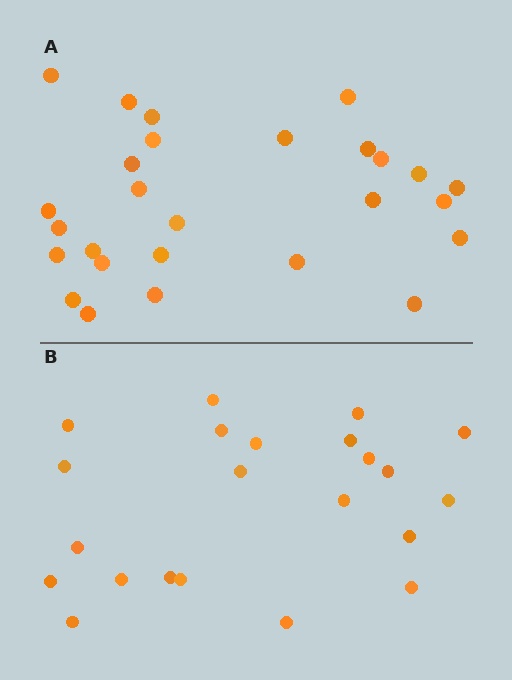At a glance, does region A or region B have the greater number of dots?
Region A (the top region) has more dots.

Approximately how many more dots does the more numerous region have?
Region A has about 5 more dots than region B.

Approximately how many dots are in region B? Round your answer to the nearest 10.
About 20 dots. (The exact count is 22, which rounds to 20.)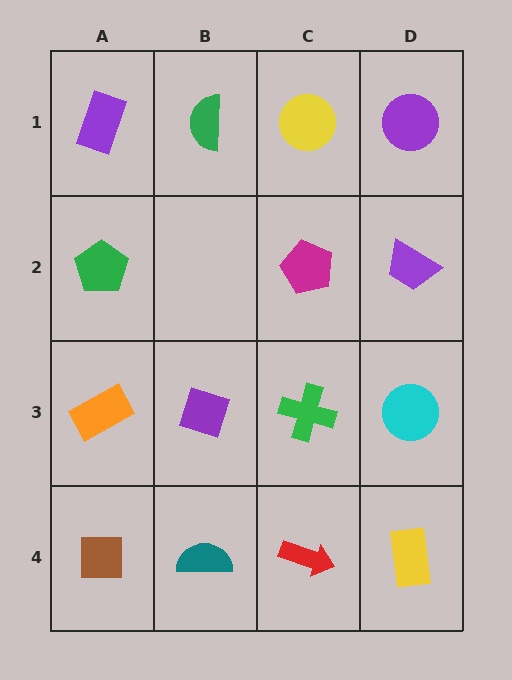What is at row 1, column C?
A yellow circle.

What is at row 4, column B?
A teal semicircle.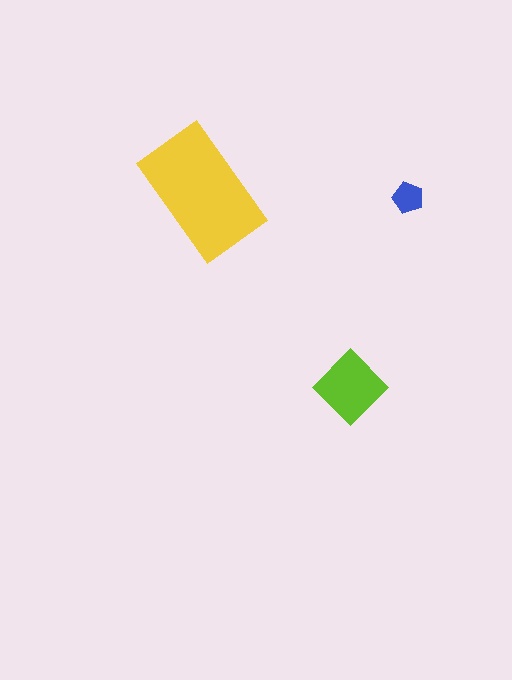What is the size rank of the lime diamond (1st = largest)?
2nd.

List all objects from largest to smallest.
The yellow rectangle, the lime diamond, the blue pentagon.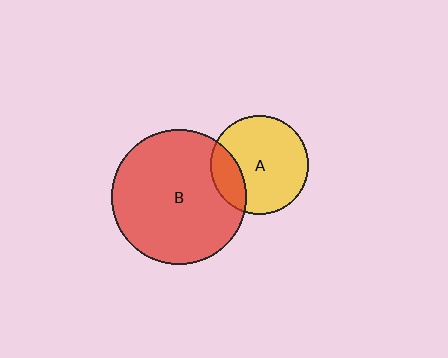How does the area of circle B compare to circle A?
Approximately 1.9 times.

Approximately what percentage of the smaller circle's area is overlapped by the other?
Approximately 20%.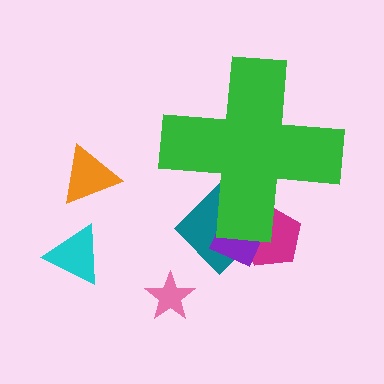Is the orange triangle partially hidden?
No, the orange triangle is fully visible.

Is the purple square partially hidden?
Yes, the purple square is partially hidden behind the green cross.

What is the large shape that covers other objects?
A green cross.